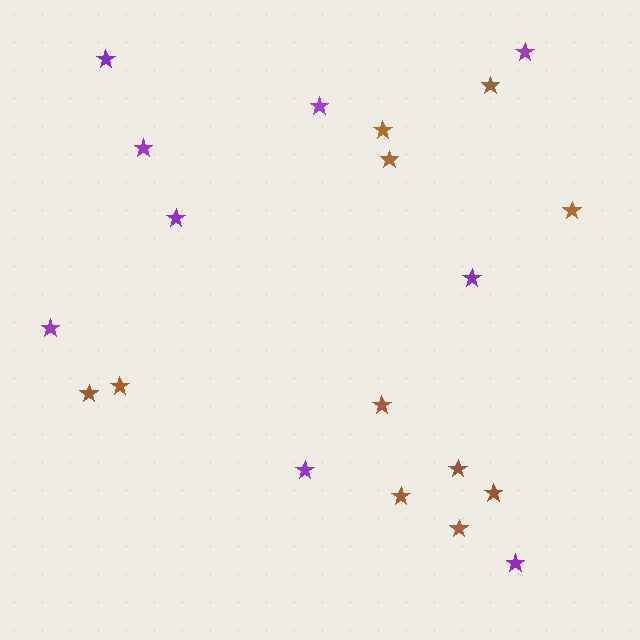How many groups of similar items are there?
There are 2 groups: one group of purple stars (9) and one group of brown stars (11).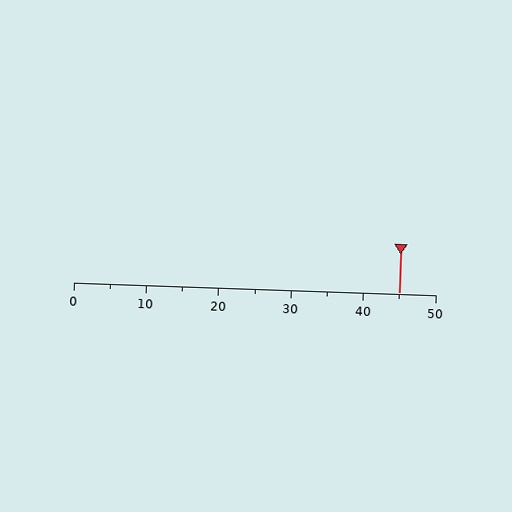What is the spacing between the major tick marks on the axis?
The major ticks are spaced 10 apart.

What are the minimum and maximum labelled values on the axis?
The axis runs from 0 to 50.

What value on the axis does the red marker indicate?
The marker indicates approximately 45.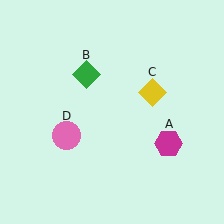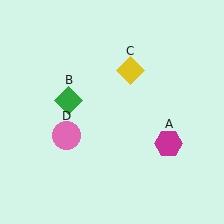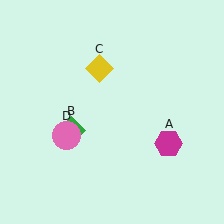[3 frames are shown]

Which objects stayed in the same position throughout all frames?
Magenta hexagon (object A) and pink circle (object D) remained stationary.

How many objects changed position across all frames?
2 objects changed position: green diamond (object B), yellow diamond (object C).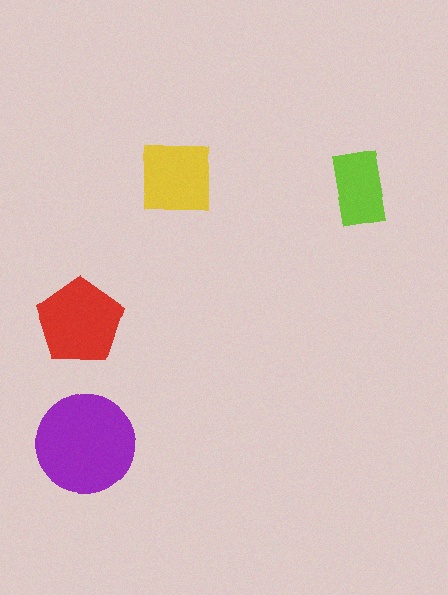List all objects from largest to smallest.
The purple circle, the red pentagon, the yellow square, the lime rectangle.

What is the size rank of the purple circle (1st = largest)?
1st.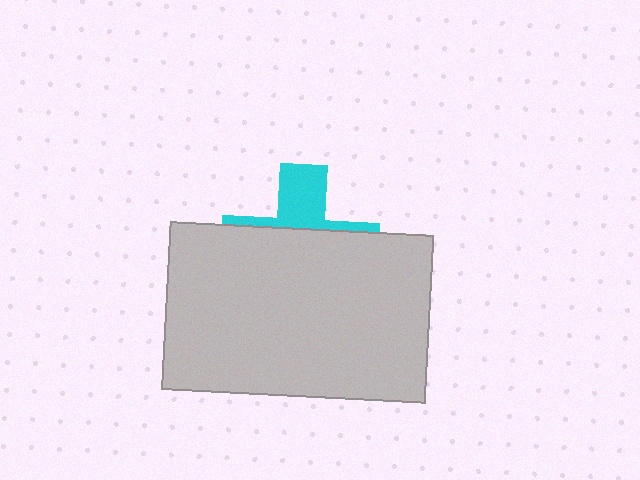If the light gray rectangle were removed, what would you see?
You would see the complete cyan cross.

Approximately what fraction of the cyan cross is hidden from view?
Roughly 68% of the cyan cross is hidden behind the light gray rectangle.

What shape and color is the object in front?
The object in front is a light gray rectangle.